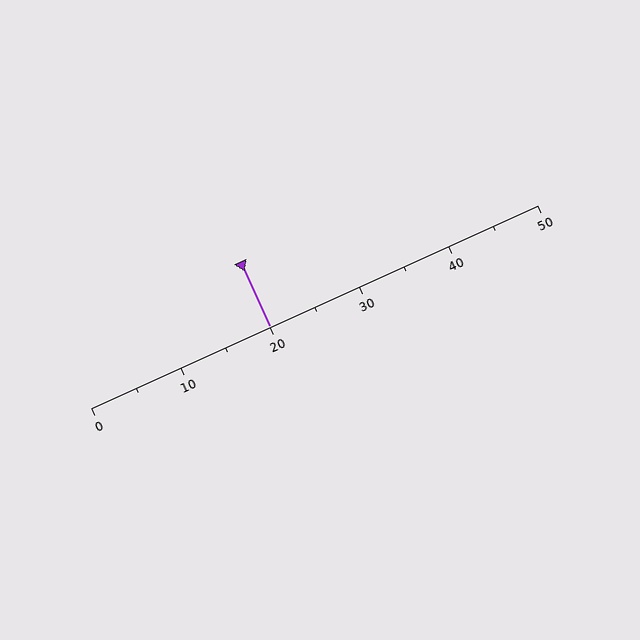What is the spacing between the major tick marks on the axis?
The major ticks are spaced 10 apart.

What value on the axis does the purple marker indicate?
The marker indicates approximately 20.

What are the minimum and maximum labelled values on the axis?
The axis runs from 0 to 50.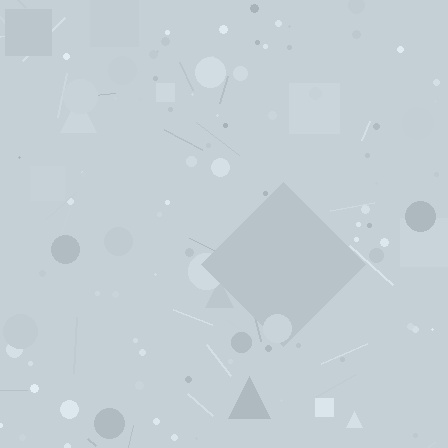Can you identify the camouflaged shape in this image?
The camouflaged shape is a diamond.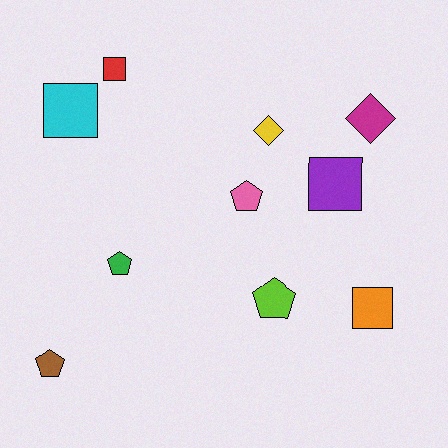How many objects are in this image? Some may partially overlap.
There are 10 objects.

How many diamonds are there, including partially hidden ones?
There are 2 diamonds.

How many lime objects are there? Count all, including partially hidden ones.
There is 1 lime object.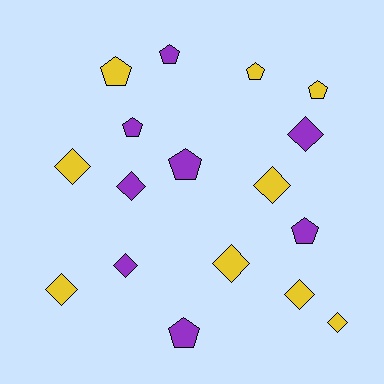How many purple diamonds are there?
There are 3 purple diamonds.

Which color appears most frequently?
Yellow, with 9 objects.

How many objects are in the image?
There are 17 objects.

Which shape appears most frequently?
Diamond, with 9 objects.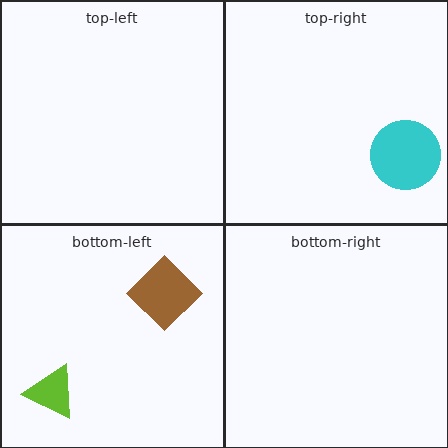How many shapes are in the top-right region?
1.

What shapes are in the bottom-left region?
The lime triangle, the brown diamond.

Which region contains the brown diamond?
The bottom-left region.